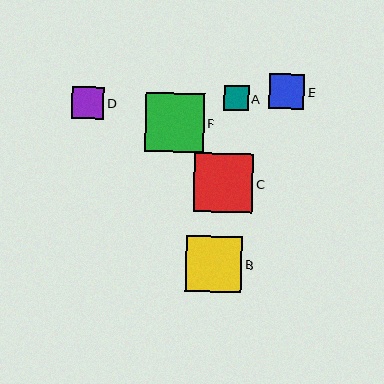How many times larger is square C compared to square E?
Square C is approximately 1.7 times the size of square E.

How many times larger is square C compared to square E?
Square C is approximately 1.7 times the size of square E.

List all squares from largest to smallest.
From largest to smallest: F, C, B, E, D, A.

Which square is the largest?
Square F is the largest with a size of approximately 59 pixels.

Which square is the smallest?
Square A is the smallest with a size of approximately 25 pixels.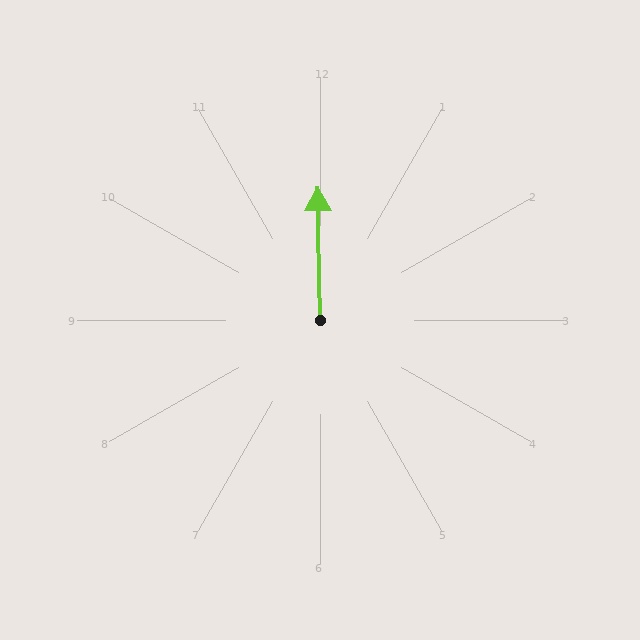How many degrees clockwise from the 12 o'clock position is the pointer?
Approximately 359 degrees.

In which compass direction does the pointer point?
North.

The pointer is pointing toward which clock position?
Roughly 12 o'clock.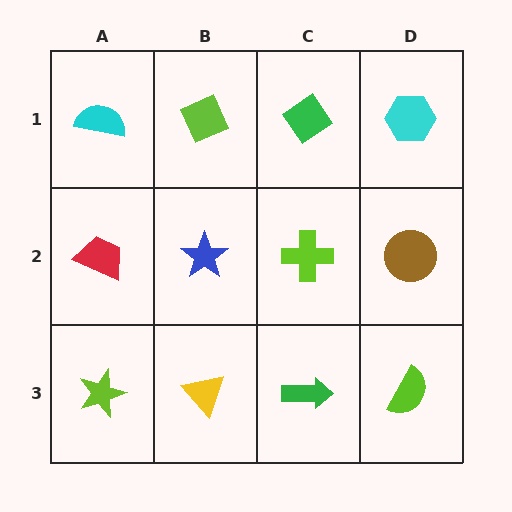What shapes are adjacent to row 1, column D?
A brown circle (row 2, column D), a green diamond (row 1, column C).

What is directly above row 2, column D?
A cyan hexagon.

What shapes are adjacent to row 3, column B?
A blue star (row 2, column B), a lime star (row 3, column A), a green arrow (row 3, column C).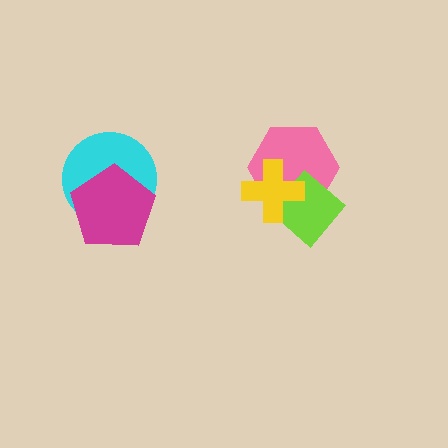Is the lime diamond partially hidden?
Yes, it is partially covered by another shape.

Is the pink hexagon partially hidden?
Yes, it is partially covered by another shape.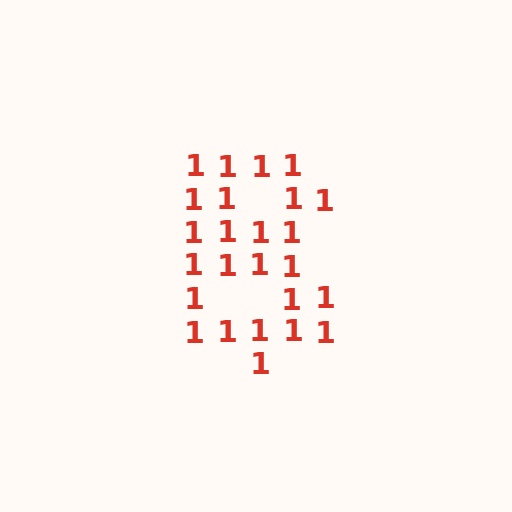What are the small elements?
The small elements are digit 1's.